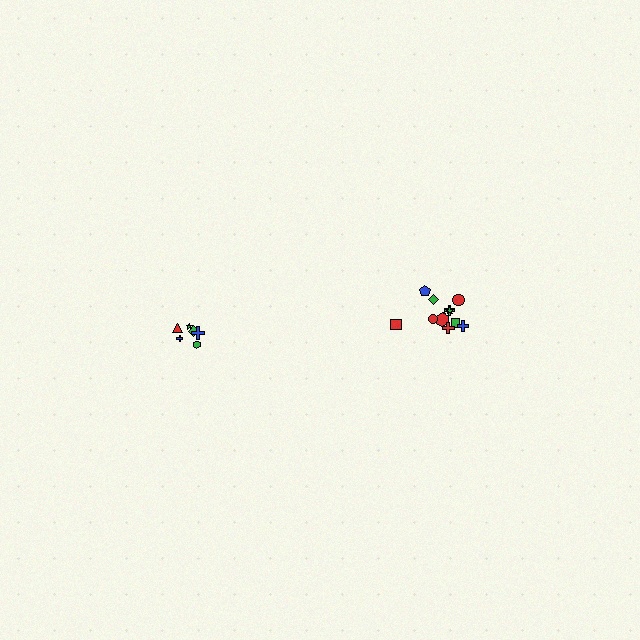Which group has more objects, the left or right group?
The right group.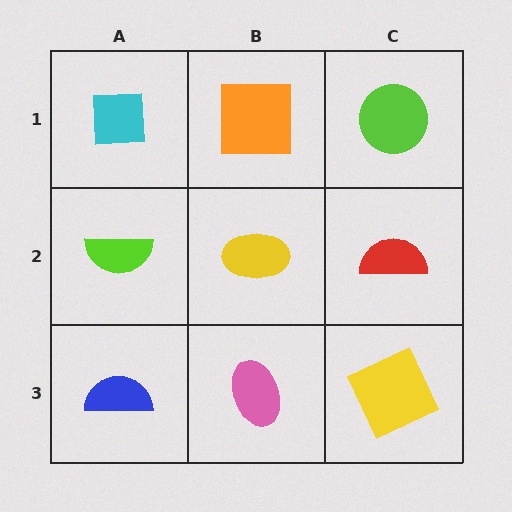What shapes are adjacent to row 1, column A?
A lime semicircle (row 2, column A), an orange square (row 1, column B).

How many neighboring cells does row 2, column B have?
4.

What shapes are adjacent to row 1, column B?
A yellow ellipse (row 2, column B), a cyan square (row 1, column A), a lime circle (row 1, column C).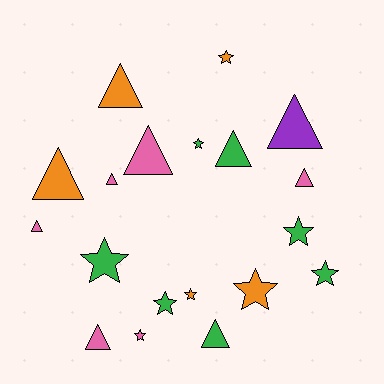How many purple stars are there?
There are no purple stars.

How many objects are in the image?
There are 19 objects.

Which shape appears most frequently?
Triangle, with 10 objects.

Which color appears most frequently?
Green, with 7 objects.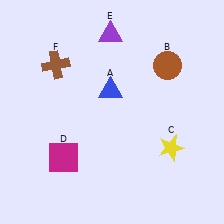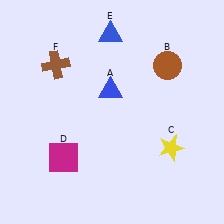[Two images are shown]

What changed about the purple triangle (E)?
In Image 1, E is purple. In Image 2, it changed to blue.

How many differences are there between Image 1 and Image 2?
There is 1 difference between the two images.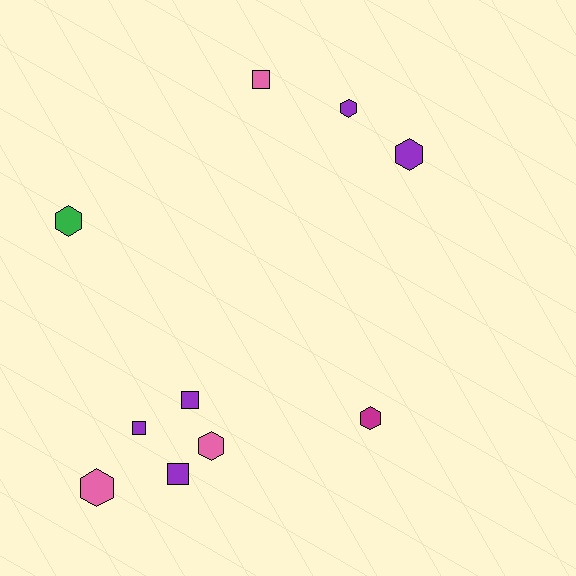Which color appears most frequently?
Purple, with 5 objects.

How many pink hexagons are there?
There are 2 pink hexagons.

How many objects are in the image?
There are 10 objects.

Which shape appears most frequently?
Hexagon, with 6 objects.